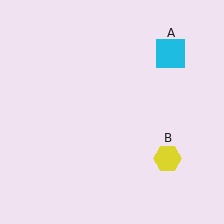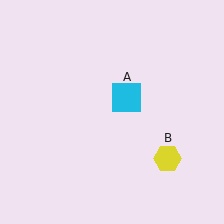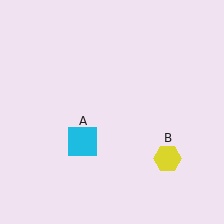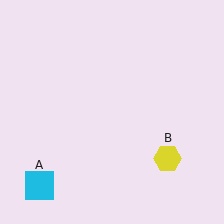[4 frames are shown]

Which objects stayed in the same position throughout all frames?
Yellow hexagon (object B) remained stationary.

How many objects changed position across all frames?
1 object changed position: cyan square (object A).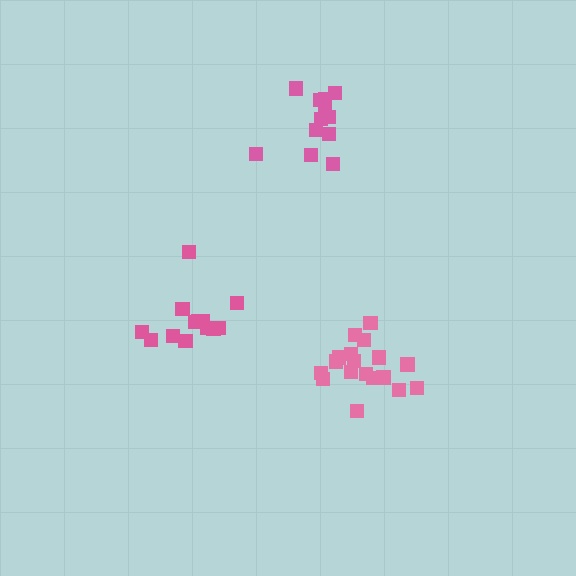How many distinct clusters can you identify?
There are 3 distinct clusters.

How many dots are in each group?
Group 1: 18 dots, Group 2: 13 dots, Group 3: 12 dots (43 total).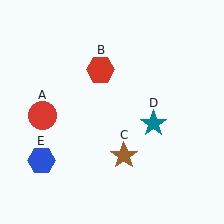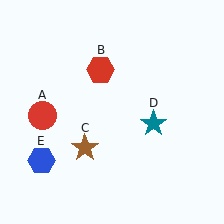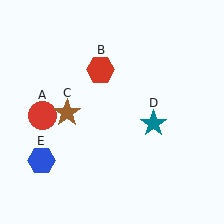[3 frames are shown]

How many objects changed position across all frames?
1 object changed position: brown star (object C).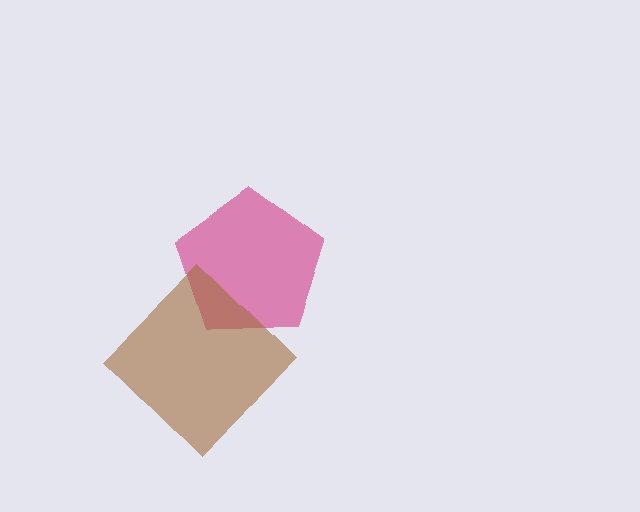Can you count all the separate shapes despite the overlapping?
Yes, there are 2 separate shapes.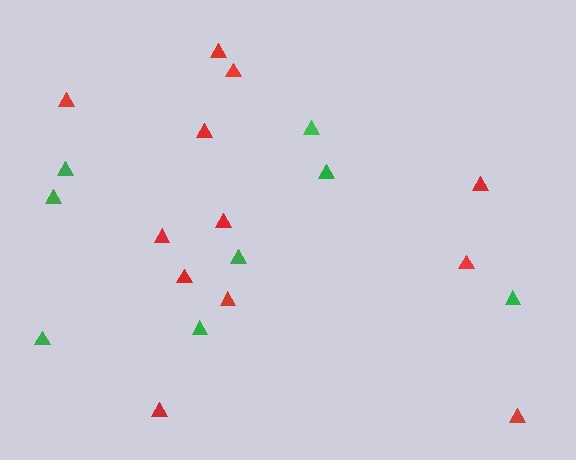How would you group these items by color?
There are 2 groups: one group of red triangles (12) and one group of green triangles (8).